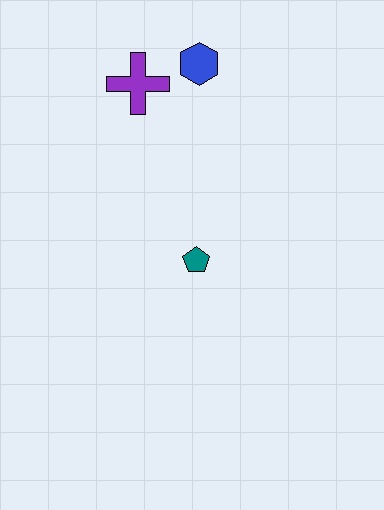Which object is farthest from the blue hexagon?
The teal pentagon is farthest from the blue hexagon.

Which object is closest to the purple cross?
The blue hexagon is closest to the purple cross.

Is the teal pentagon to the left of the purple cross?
No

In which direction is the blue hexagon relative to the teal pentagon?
The blue hexagon is above the teal pentagon.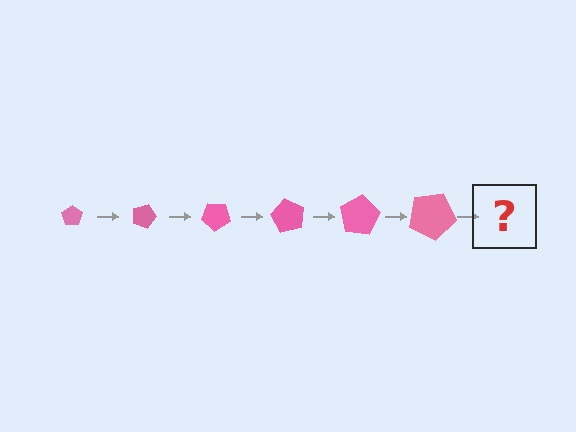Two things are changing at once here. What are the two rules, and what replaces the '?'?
The two rules are that the pentagon grows larger each step and it rotates 20 degrees each step. The '?' should be a pentagon, larger than the previous one and rotated 120 degrees from the start.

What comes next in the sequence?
The next element should be a pentagon, larger than the previous one and rotated 120 degrees from the start.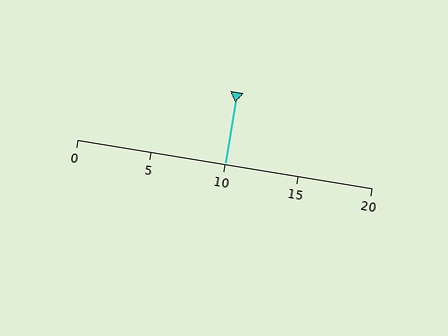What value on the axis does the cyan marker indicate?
The marker indicates approximately 10.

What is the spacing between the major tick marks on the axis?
The major ticks are spaced 5 apart.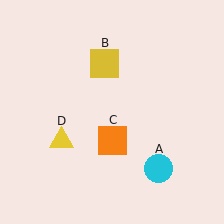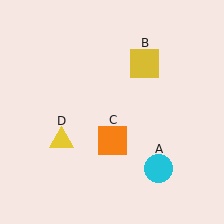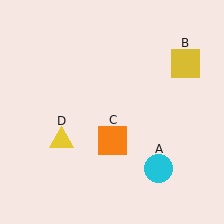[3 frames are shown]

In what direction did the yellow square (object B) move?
The yellow square (object B) moved right.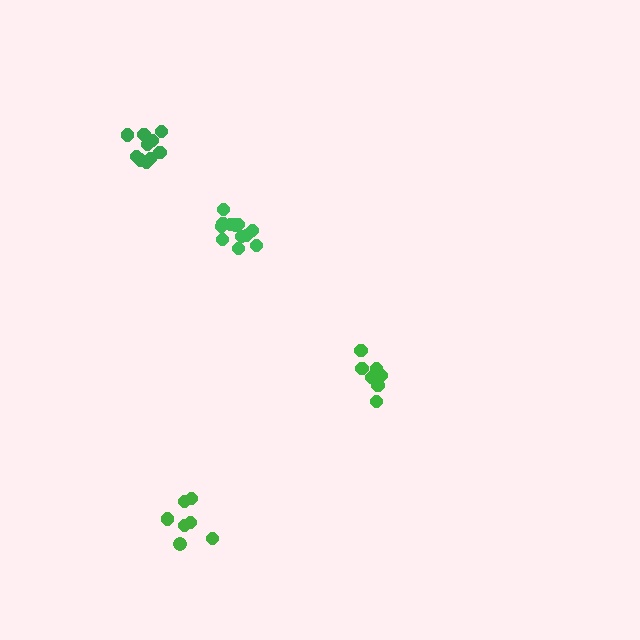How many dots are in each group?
Group 1: 7 dots, Group 2: 12 dots, Group 3: 7 dots, Group 4: 10 dots (36 total).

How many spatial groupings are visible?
There are 4 spatial groupings.